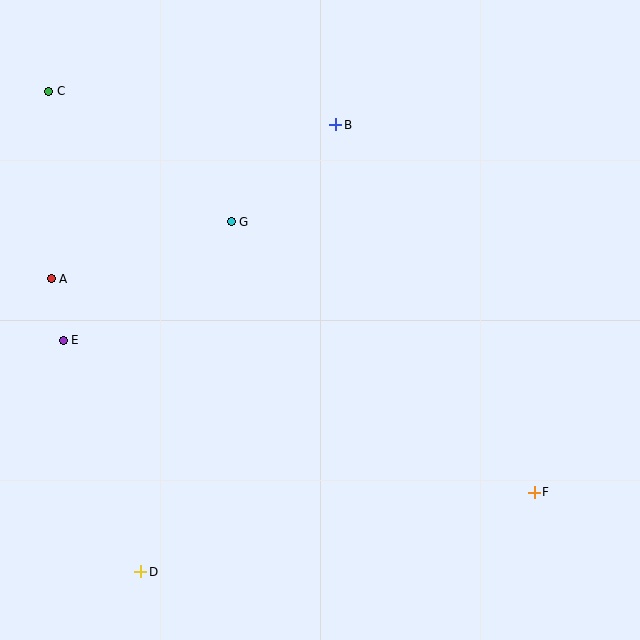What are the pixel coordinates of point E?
Point E is at (63, 340).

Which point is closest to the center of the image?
Point G at (231, 222) is closest to the center.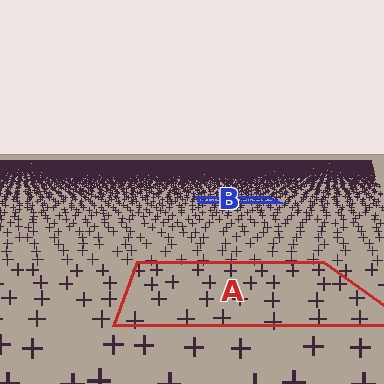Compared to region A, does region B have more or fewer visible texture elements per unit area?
Region B has more texture elements per unit area — they are packed more densely because it is farther away.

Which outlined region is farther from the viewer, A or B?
Region B is farther from the viewer — the texture elements inside it appear smaller and more densely packed.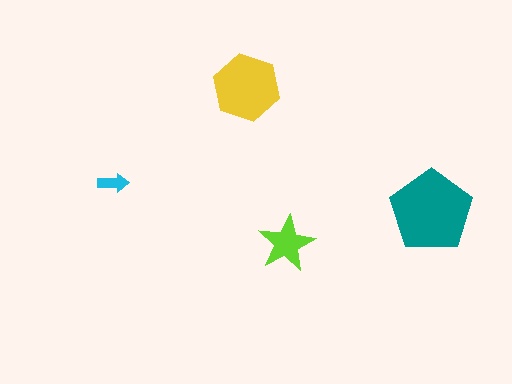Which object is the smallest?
The cyan arrow.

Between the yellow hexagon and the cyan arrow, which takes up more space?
The yellow hexagon.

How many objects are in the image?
There are 4 objects in the image.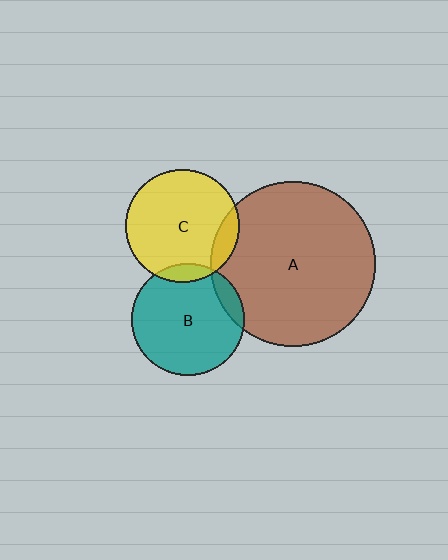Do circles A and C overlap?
Yes.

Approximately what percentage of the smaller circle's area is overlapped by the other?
Approximately 10%.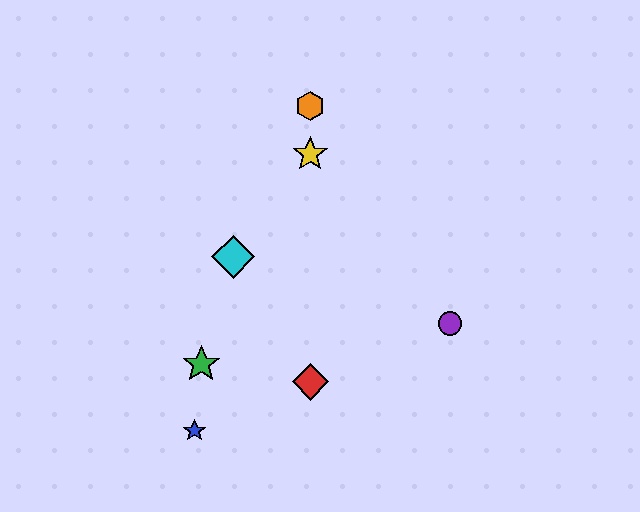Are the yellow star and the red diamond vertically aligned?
Yes, both are at x≈310.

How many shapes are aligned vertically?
3 shapes (the red diamond, the yellow star, the orange hexagon) are aligned vertically.